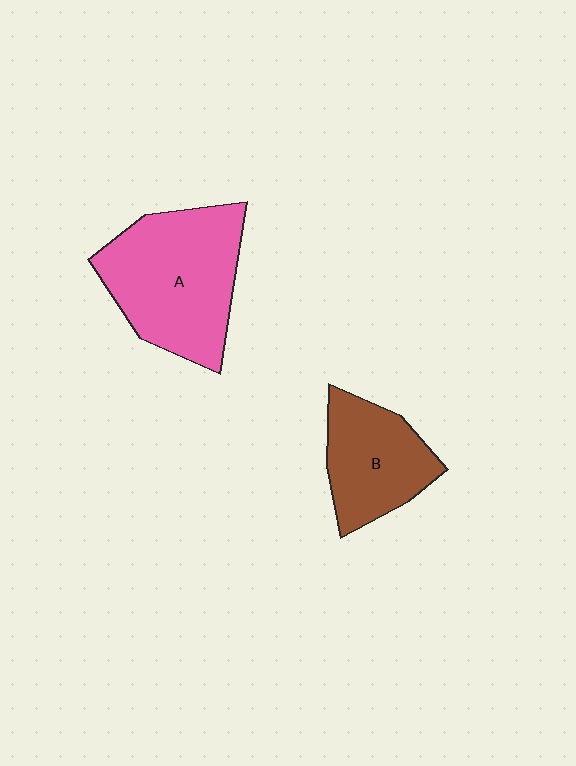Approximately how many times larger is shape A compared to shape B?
Approximately 1.6 times.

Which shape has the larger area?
Shape A (pink).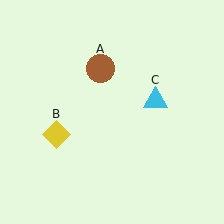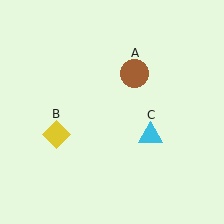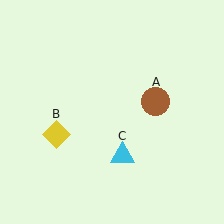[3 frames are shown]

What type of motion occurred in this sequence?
The brown circle (object A), cyan triangle (object C) rotated clockwise around the center of the scene.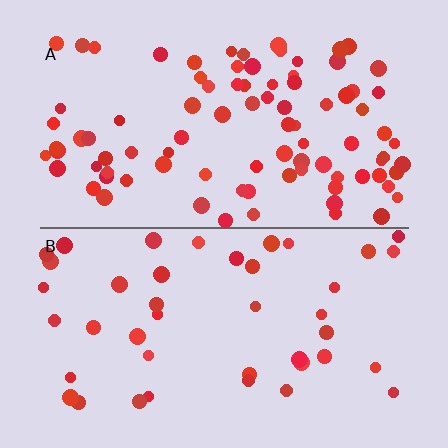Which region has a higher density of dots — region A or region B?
A (the top).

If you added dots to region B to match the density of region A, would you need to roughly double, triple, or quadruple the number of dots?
Approximately double.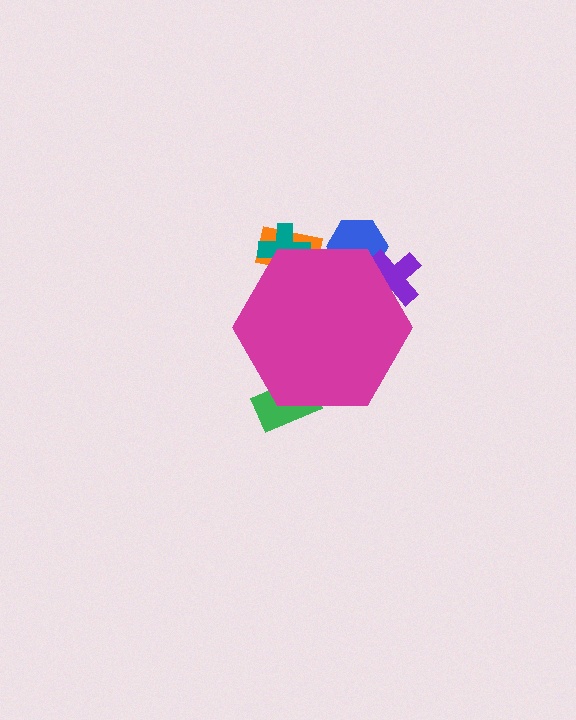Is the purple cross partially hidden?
Yes, the purple cross is partially hidden behind the magenta hexagon.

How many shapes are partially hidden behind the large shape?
5 shapes are partially hidden.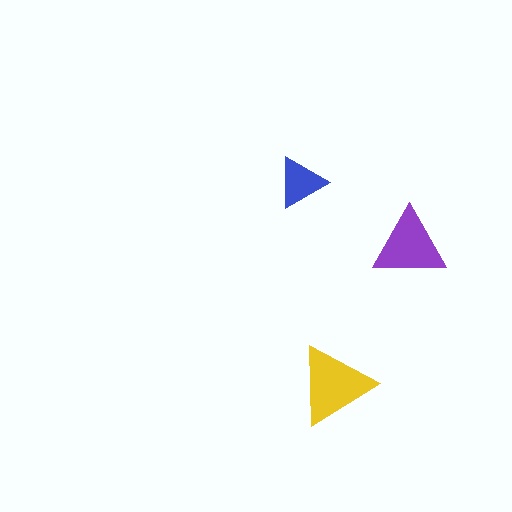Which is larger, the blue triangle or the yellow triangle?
The yellow one.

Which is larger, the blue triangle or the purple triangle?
The purple one.